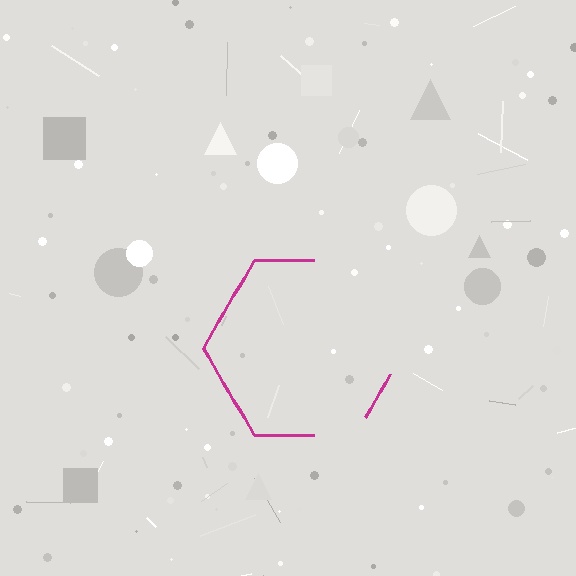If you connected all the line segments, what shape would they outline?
They would outline a hexagon.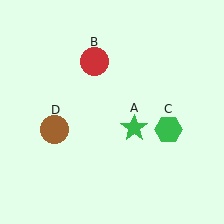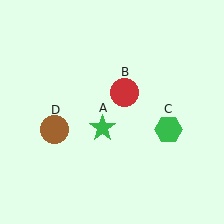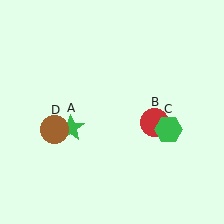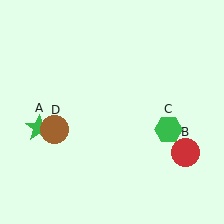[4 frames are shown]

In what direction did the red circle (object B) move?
The red circle (object B) moved down and to the right.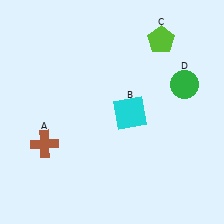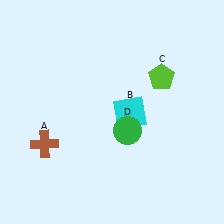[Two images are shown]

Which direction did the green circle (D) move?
The green circle (D) moved left.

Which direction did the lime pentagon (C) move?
The lime pentagon (C) moved down.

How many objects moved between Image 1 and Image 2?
2 objects moved between the two images.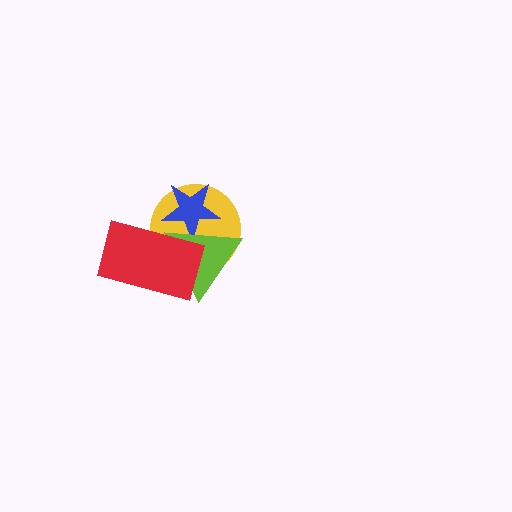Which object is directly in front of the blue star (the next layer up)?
The lime triangle is directly in front of the blue star.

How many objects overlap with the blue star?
3 objects overlap with the blue star.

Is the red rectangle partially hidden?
No, no other shape covers it.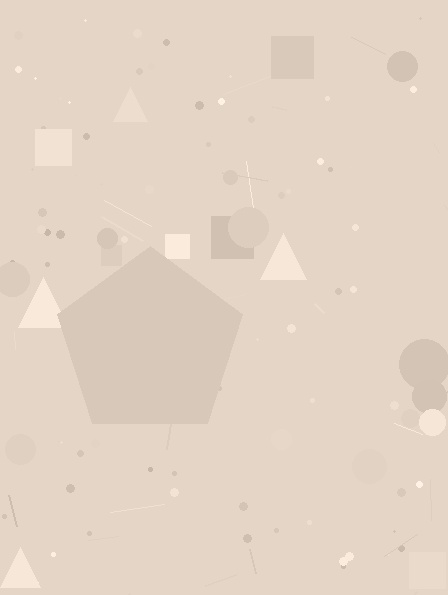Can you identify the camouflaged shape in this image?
The camouflaged shape is a pentagon.